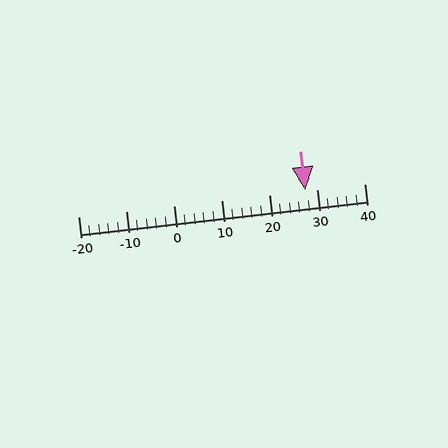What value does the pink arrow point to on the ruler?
The pink arrow points to approximately 28.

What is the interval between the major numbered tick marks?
The major tick marks are spaced 10 units apart.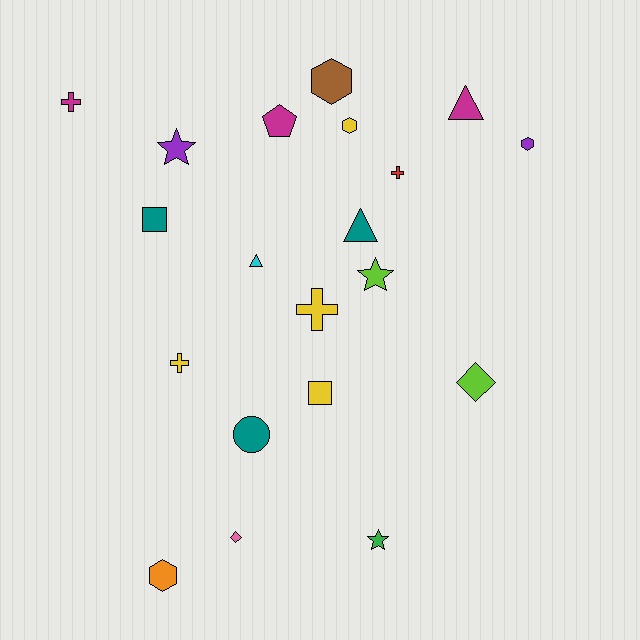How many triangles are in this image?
There are 3 triangles.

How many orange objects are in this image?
There is 1 orange object.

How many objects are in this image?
There are 20 objects.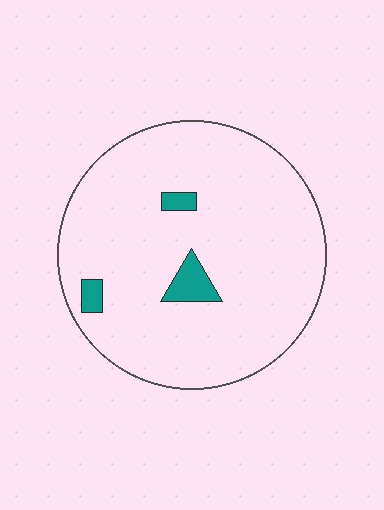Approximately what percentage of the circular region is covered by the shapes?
Approximately 5%.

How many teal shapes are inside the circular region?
3.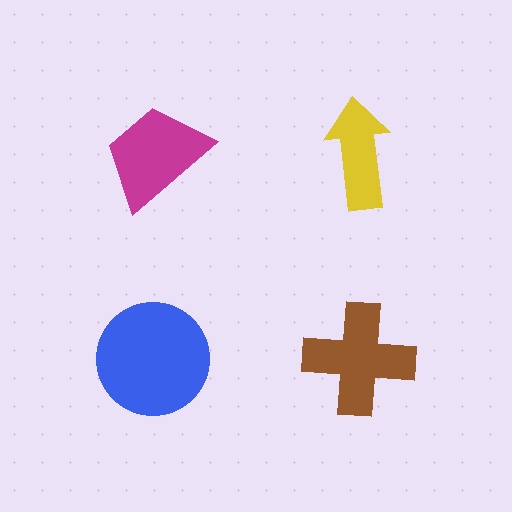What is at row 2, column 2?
A brown cross.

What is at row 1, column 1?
A magenta trapezoid.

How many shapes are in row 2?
2 shapes.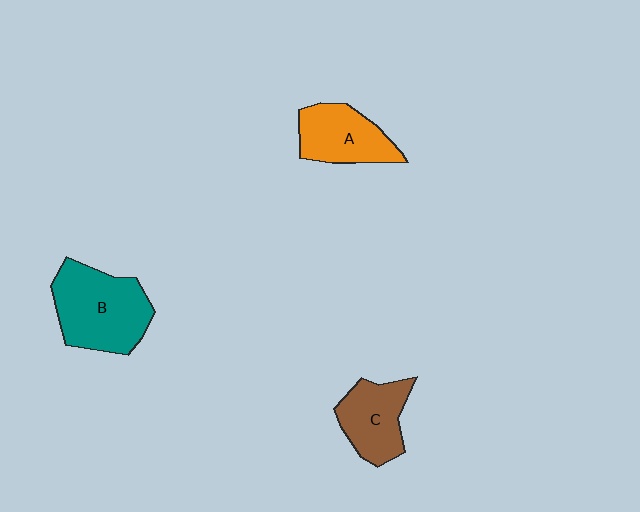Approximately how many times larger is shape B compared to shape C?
Approximately 1.5 times.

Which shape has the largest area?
Shape B (teal).